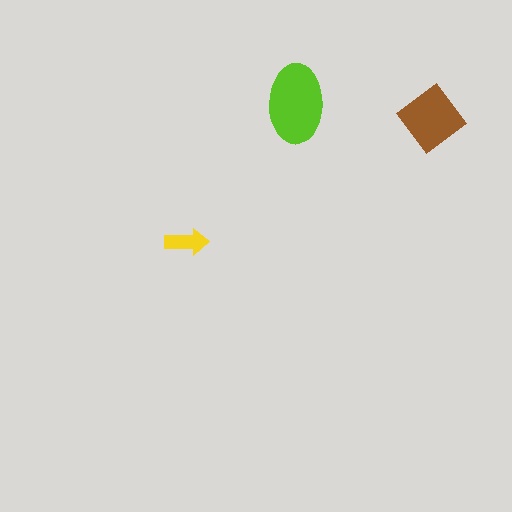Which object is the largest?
The lime ellipse.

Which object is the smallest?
The yellow arrow.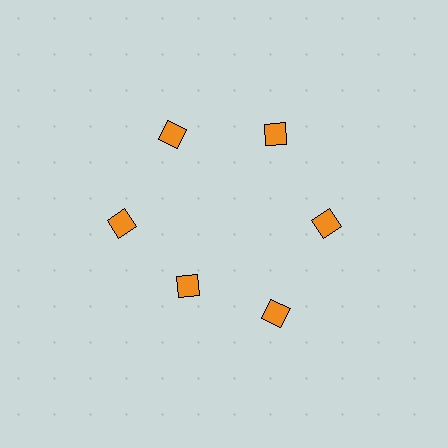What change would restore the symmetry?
The symmetry would be restored by moving it outward, back onto the ring so that all 6 squares sit at equal angles and equal distance from the center.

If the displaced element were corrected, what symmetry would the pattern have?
It would have 6-fold rotational symmetry — the pattern would map onto itself every 60 degrees.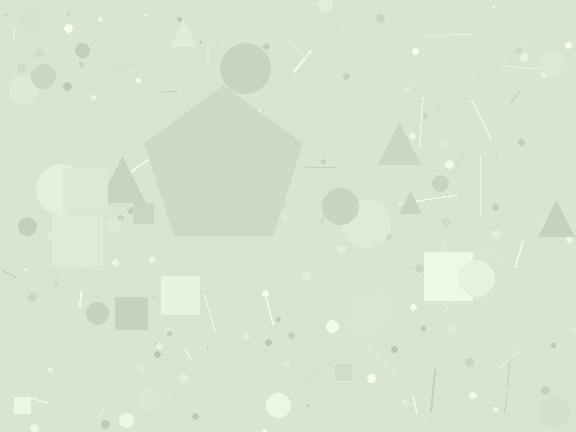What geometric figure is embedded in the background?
A pentagon is embedded in the background.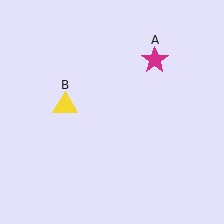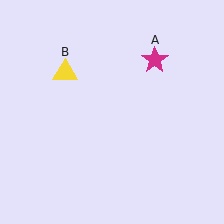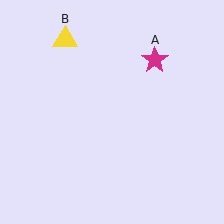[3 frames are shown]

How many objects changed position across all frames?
1 object changed position: yellow triangle (object B).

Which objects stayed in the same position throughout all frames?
Magenta star (object A) remained stationary.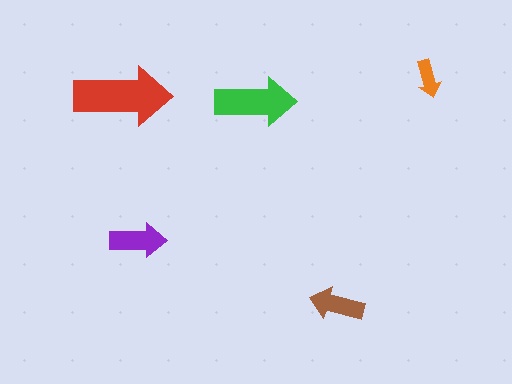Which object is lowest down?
The brown arrow is bottommost.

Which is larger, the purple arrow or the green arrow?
The green one.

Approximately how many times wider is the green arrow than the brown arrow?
About 1.5 times wider.